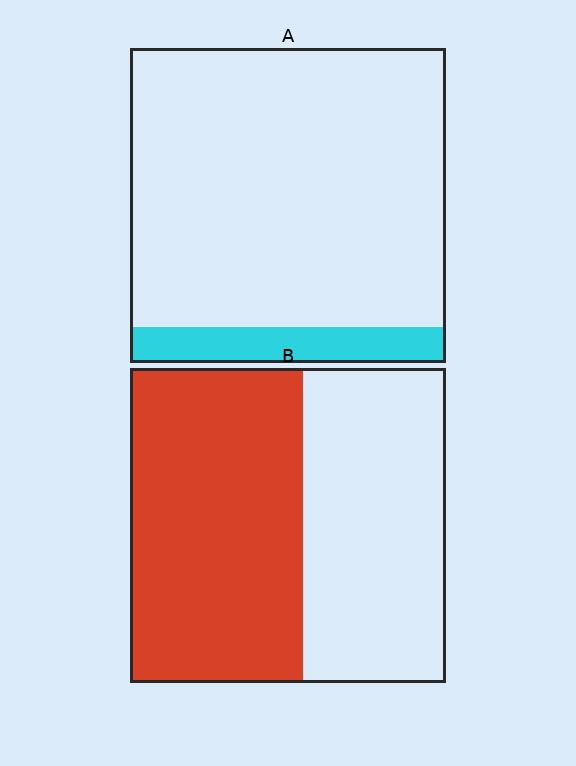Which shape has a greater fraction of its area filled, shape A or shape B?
Shape B.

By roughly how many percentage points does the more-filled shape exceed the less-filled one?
By roughly 45 percentage points (B over A).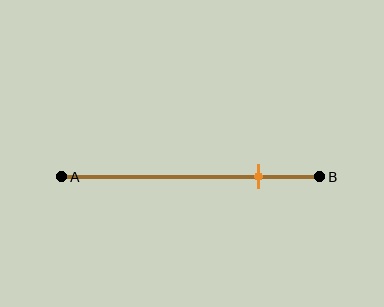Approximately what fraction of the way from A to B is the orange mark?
The orange mark is approximately 75% of the way from A to B.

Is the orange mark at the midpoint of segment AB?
No, the mark is at about 75% from A, not at the 50% midpoint.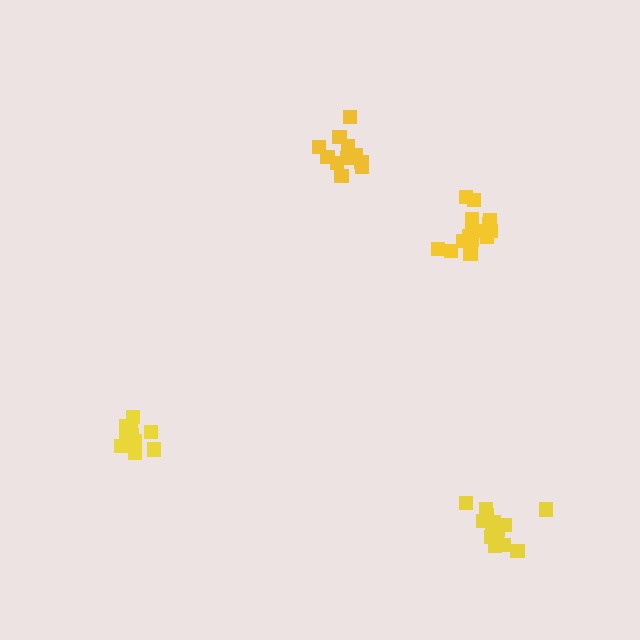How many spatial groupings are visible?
There are 4 spatial groupings.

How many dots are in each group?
Group 1: 12 dots, Group 2: 11 dots, Group 3: 17 dots, Group 4: 16 dots (56 total).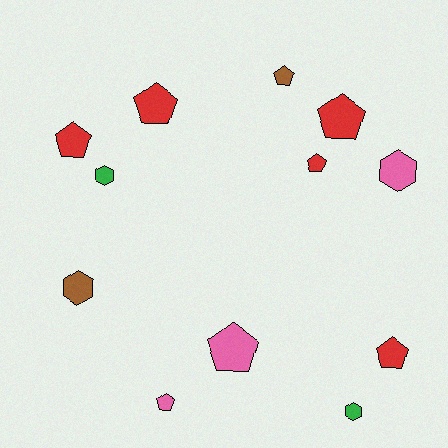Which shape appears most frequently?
Pentagon, with 8 objects.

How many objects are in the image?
There are 12 objects.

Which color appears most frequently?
Red, with 5 objects.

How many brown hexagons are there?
There is 1 brown hexagon.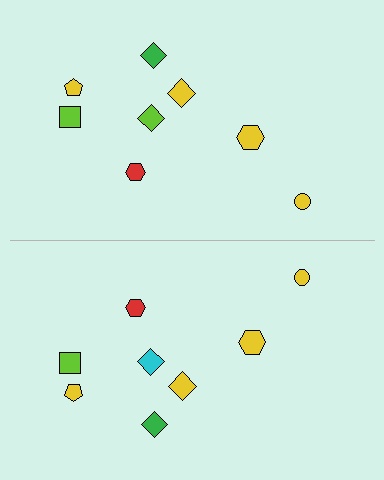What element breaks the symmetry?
The cyan diamond on the bottom side breaks the symmetry — its mirror counterpart is lime.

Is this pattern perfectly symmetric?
No, the pattern is not perfectly symmetric. The cyan diamond on the bottom side breaks the symmetry — its mirror counterpart is lime.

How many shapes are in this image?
There are 16 shapes in this image.